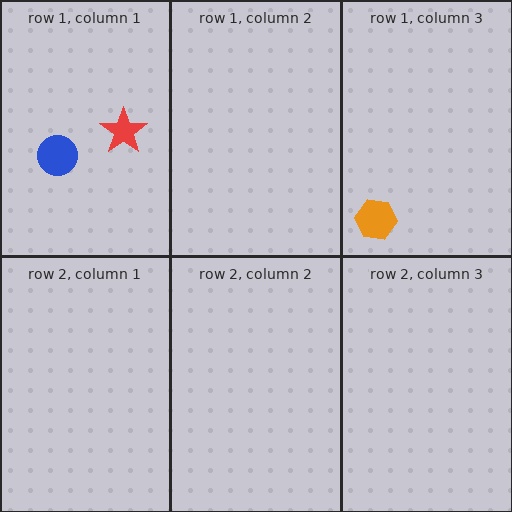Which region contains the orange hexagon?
The row 1, column 3 region.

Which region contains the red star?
The row 1, column 1 region.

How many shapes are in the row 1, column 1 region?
2.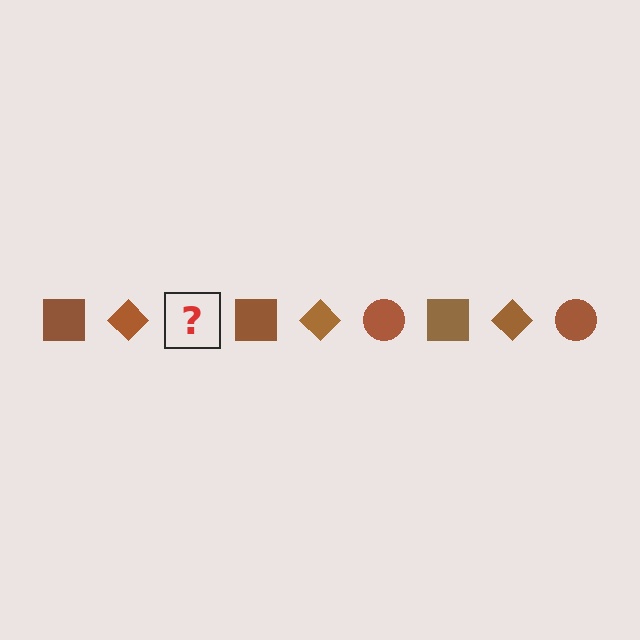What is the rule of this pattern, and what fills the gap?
The rule is that the pattern cycles through square, diamond, circle shapes in brown. The gap should be filled with a brown circle.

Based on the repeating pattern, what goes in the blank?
The blank should be a brown circle.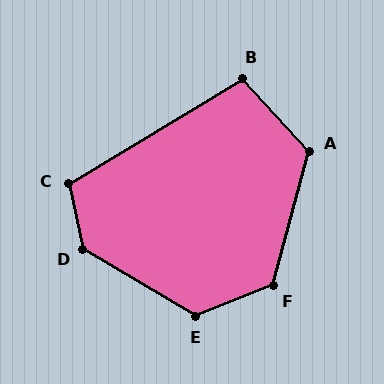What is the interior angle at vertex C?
Approximately 109 degrees (obtuse).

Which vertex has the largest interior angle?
D, at approximately 132 degrees.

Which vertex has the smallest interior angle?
B, at approximately 102 degrees.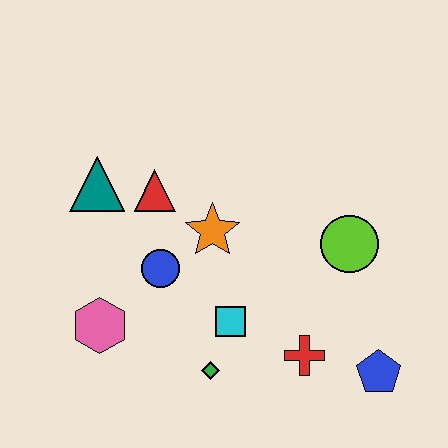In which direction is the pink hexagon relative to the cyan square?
The pink hexagon is to the left of the cyan square.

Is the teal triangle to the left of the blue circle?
Yes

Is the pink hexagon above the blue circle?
No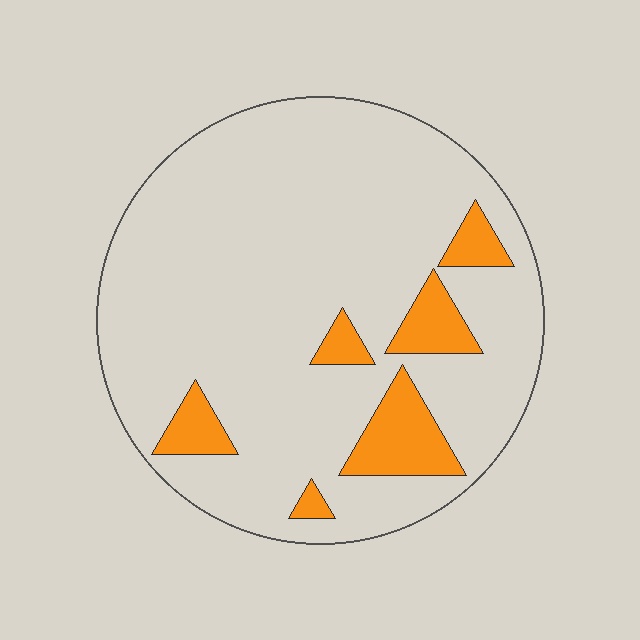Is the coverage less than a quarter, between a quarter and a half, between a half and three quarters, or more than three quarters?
Less than a quarter.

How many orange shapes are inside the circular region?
6.